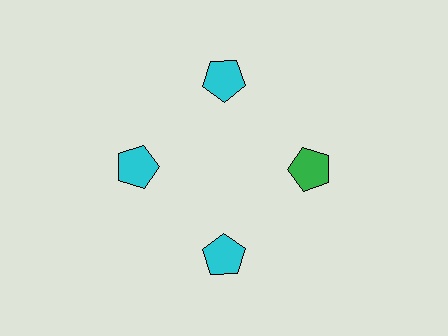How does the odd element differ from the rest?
It has a different color: green instead of cyan.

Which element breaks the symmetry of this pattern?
The green pentagon at roughly the 3 o'clock position breaks the symmetry. All other shapes are cyan pentagons.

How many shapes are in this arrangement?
There are 4 shapes arranged in a ring pattern.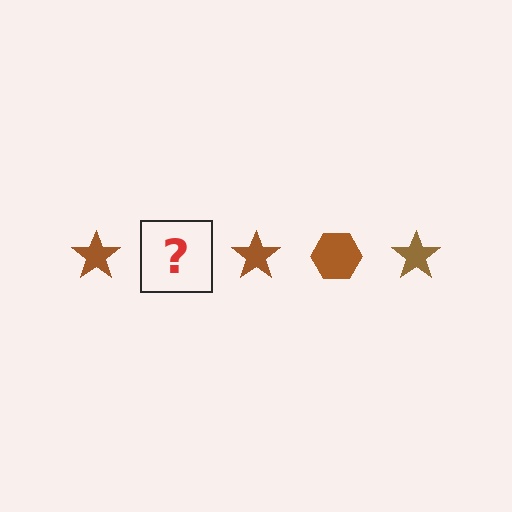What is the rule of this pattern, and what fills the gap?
The rule is that the pattern cycles through star, hexagon shapes in brown. The gap should be filled with a brown hexagon.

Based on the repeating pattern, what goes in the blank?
The blank should be a brown hexagon.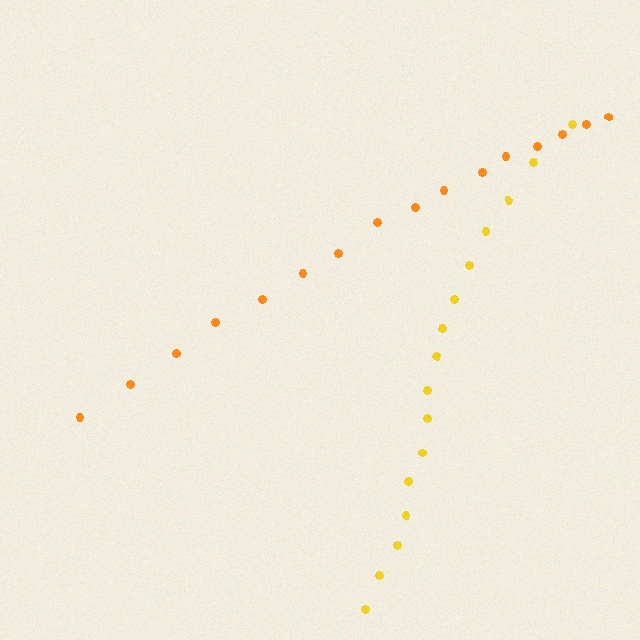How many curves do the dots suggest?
There are 2 distinct paths.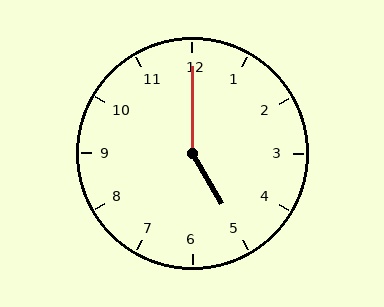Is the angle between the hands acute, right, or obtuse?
It is obtuse.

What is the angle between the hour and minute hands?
Approximately 150 degrees.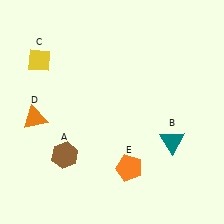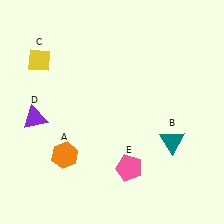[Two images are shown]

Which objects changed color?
A changed from brown to orange. D changed from orange to purple. E changed from orange to pink.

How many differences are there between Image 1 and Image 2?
There are 3 differences between the two images.